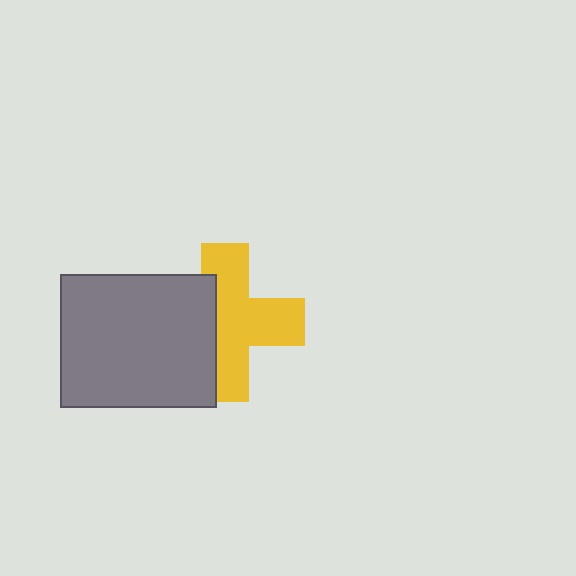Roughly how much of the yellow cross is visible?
About half of it is visible (roughly 63%).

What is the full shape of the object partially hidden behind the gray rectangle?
The partially hidden object is a yellow cross.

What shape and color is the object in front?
The object in front is a gray rectangle.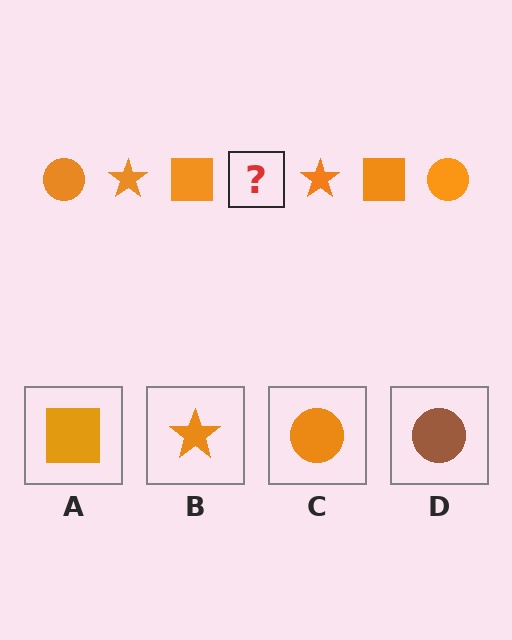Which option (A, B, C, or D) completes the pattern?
C.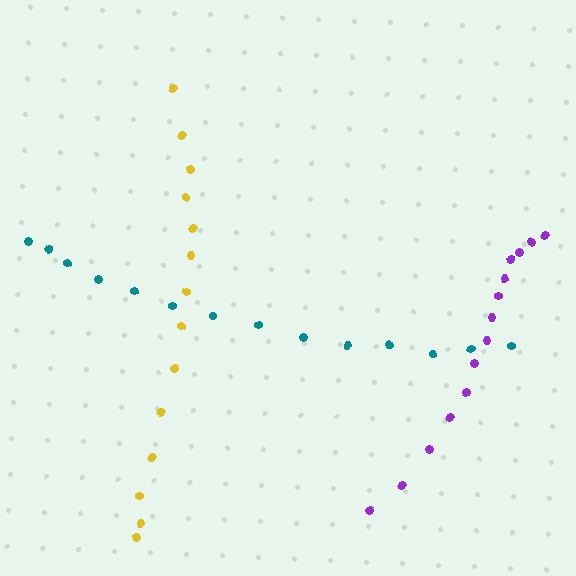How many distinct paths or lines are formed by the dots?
There are 3 distinct paths.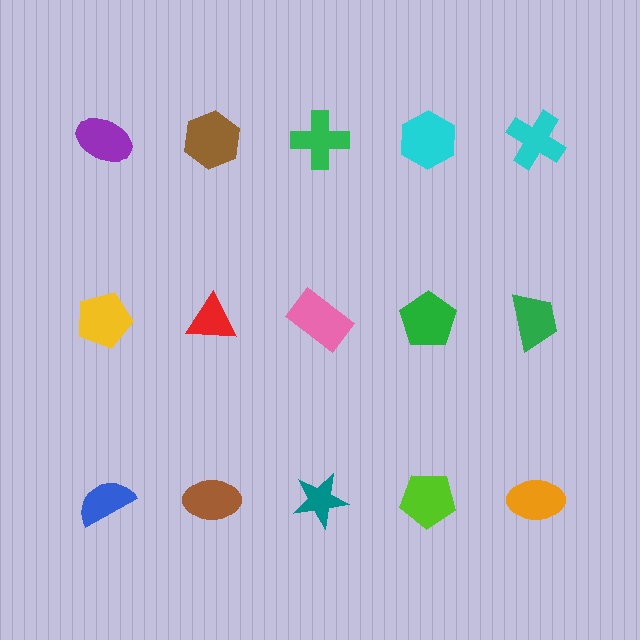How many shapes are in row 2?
5 shapes.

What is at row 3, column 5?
An orange ellipse.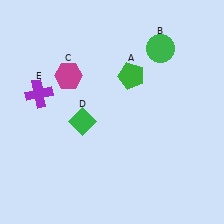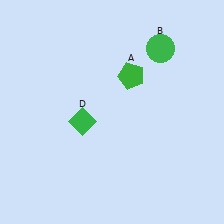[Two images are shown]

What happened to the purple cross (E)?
The purple cross (E) was removed in Image 2. It was in the top-left area of Image 1.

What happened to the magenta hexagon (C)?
The magenta hexagon (C) was removed in Image 2. It was in the top-left area of Image 1.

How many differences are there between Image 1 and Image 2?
There are 2 differences between the two images.